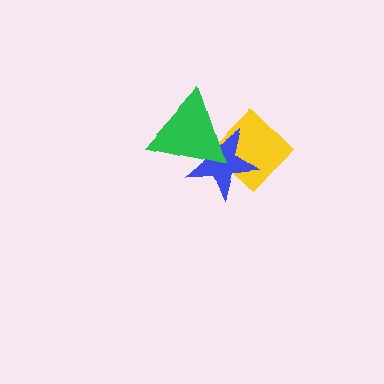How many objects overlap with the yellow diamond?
2 objects overlap with the yellow diamond.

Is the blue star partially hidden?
Yes, it is partially covered by another shape.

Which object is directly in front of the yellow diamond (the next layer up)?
The blue star is directly in front of the yellow diamond.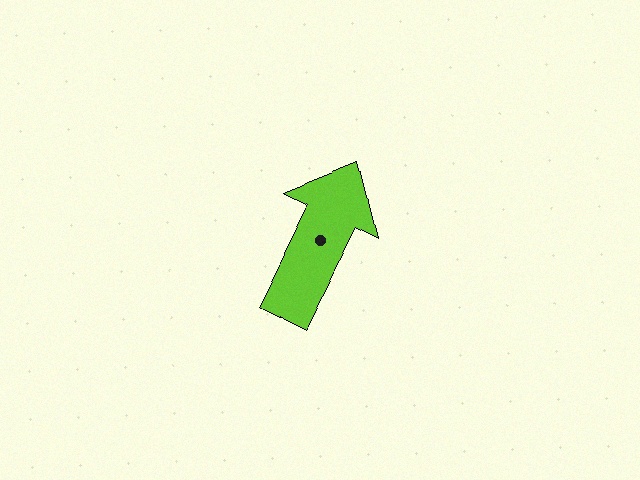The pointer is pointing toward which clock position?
Roughly 1 o'clock.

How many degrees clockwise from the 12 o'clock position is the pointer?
Approximately 27 degrees.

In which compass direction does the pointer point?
Northeast.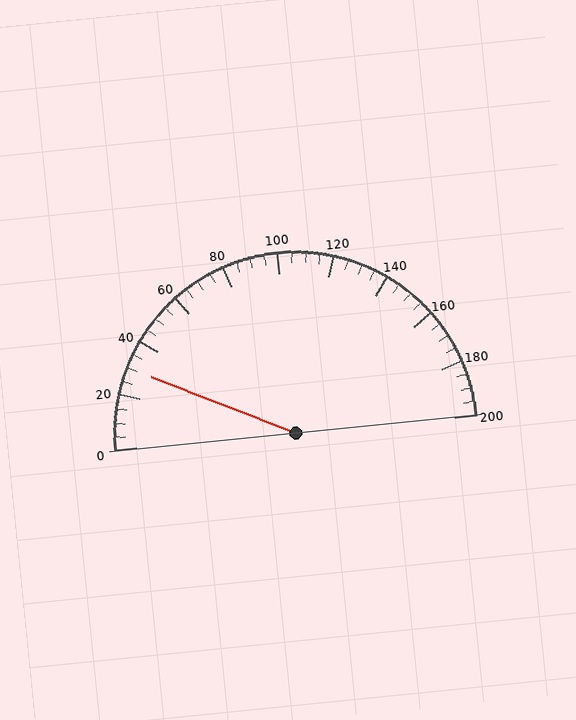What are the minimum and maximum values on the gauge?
The gauge ranges from 0 to 200.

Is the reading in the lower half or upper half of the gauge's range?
The reading is in the lower half of the range (0 to 200).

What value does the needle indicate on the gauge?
The needle indicates approximately 30.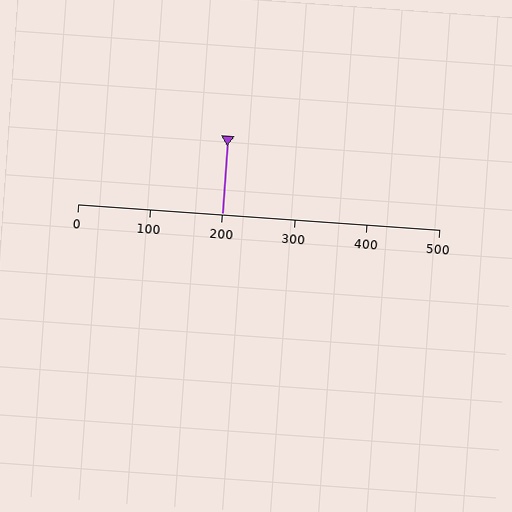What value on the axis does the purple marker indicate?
The marker indicates approximately 200.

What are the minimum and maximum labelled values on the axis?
The axis runs from 0 to 500.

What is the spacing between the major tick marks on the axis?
The major ticks are spaced 100 apart.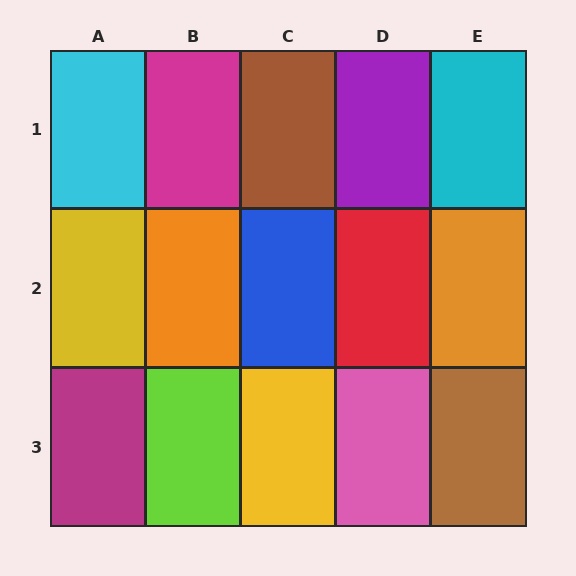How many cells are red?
1 cell is red.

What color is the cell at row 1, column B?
Magenta.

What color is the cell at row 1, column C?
Brown.